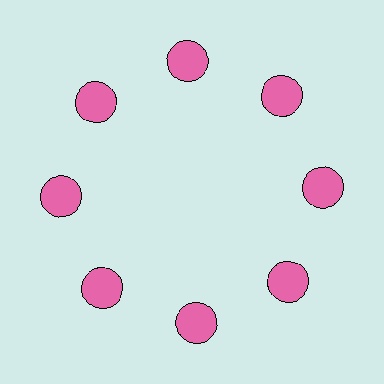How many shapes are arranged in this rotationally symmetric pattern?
There are 8 shapes, arranged in 8 groups of 1.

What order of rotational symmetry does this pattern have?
This pattern has 8-fold rotational symmetry.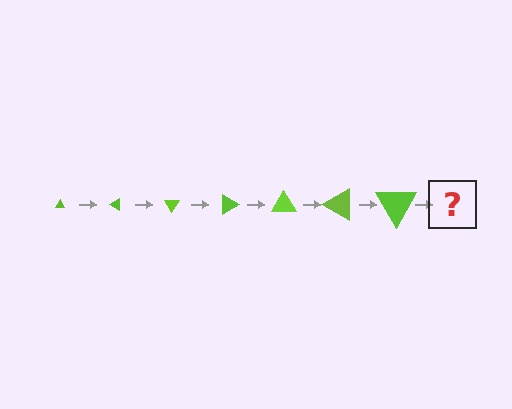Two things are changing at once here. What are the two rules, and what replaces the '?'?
The two rules are that the triangle grows larger each step and it rotates 30 degrees each step. The '?' should be a triangle, larger than the previous one and rotated 210 degrees from the start.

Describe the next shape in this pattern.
It should be a triangle, larger than the previous one and rotated 210 degrees from the start.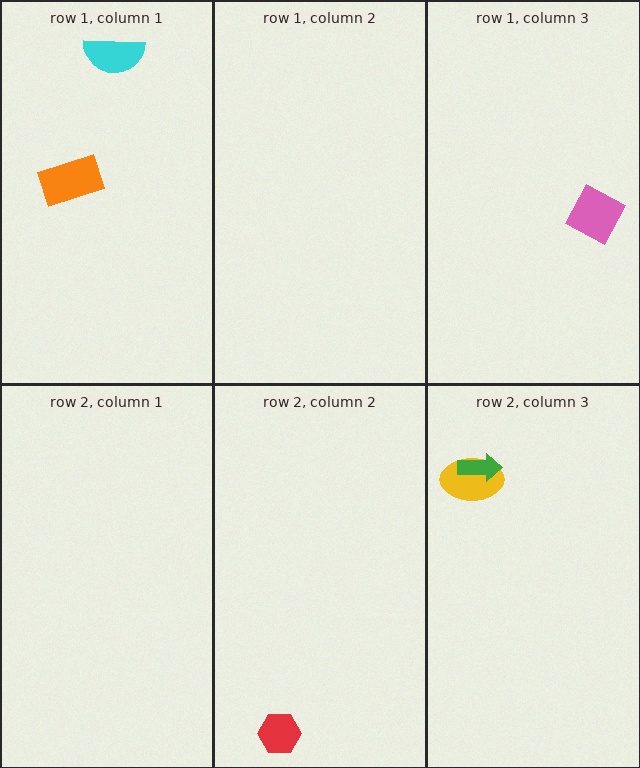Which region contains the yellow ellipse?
The row 2, column 3 region.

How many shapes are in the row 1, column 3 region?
1.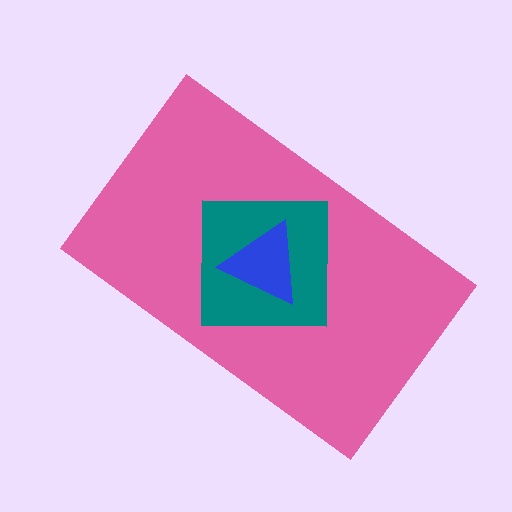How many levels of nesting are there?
3.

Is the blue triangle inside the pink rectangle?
Yes.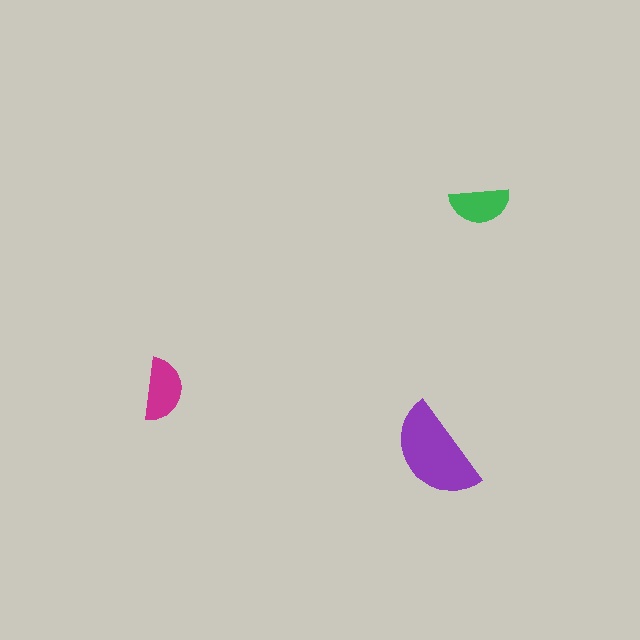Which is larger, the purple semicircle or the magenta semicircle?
The purple one.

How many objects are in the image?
There are 3 objects in the image.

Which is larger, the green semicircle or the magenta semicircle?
The magenta one.